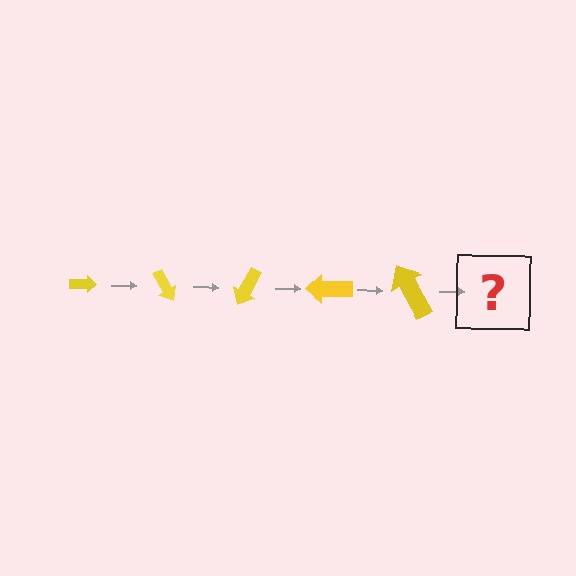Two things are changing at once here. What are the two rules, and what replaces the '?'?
The two rules are that the arrow grows larger each step and it rotates 60 degrees each step. The '?' should be an arrow, larger than the previous one and rotated 300 degrees from the start.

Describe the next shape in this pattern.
It should be an arrow, larger than the previous one and rotated 300 degrees from the start.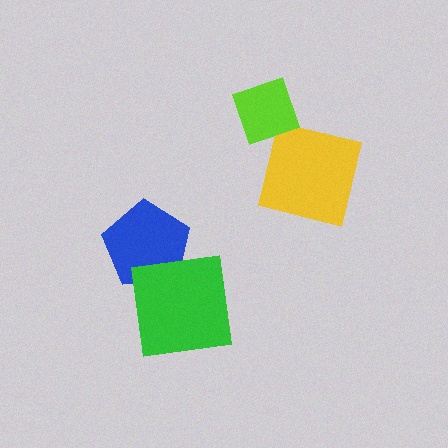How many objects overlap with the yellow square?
0 objects overlap with the yellow square.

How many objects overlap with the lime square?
0 objects overlap with the lime square.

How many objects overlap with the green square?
1 object overlaps with the green square.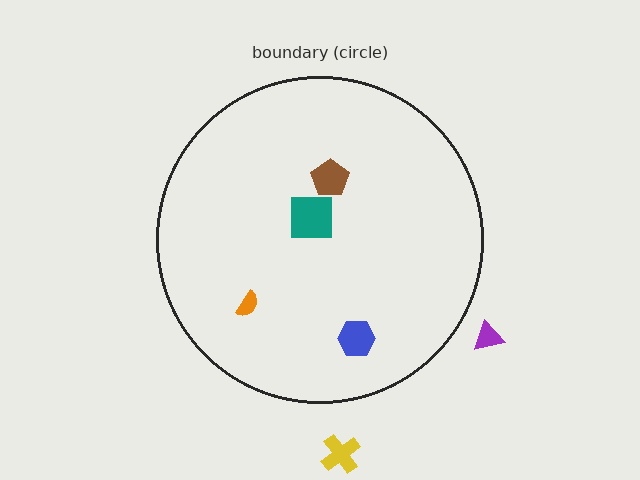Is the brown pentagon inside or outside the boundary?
Inside.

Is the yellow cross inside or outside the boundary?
Outside.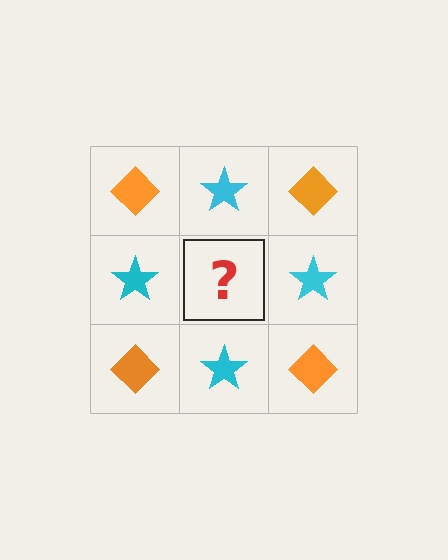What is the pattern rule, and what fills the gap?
The rule is that it alternates orange diamond and cyan star in a checkerboard pattern. The gap should be filled with an orange diamond.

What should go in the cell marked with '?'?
The missing cell should contain an orange diamond.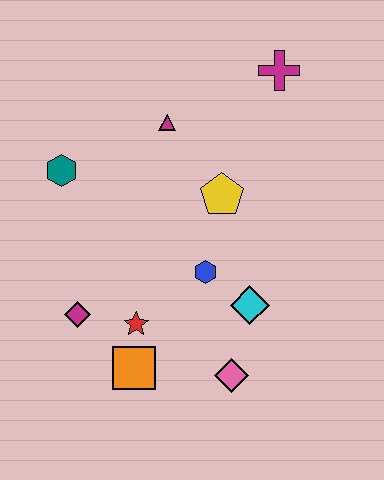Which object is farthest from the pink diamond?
The magenta cross is farthest from the pink diamond.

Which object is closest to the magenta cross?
The magenta triangle is closest to the magenta cross.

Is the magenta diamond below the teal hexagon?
Yes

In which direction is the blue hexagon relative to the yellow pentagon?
The blue hexagon is below the yellow pentagon.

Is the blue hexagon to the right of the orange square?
Yes